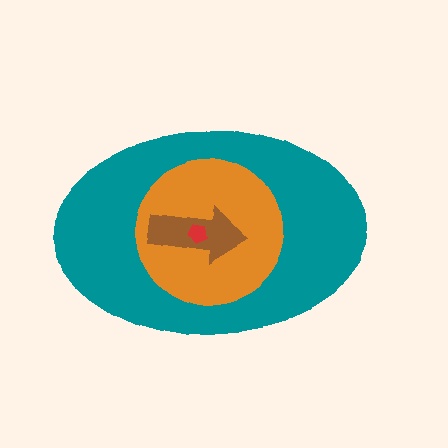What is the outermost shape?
The teal ellipse.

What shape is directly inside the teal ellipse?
The orange circle.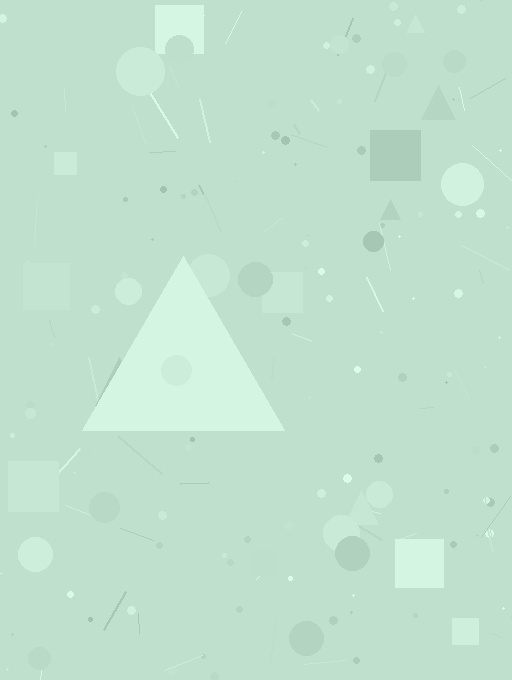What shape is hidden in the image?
A triangle is hidden in the image.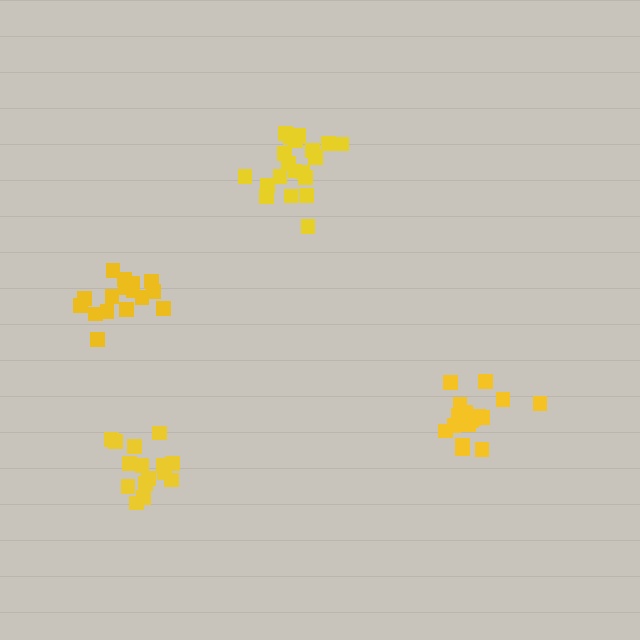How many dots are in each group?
Group 1: 20 dots, Group 2: 18 dots, Group 3: 15 dots, Group 4: 16 dots (69 total).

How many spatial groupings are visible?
There are 4 spatial groupings.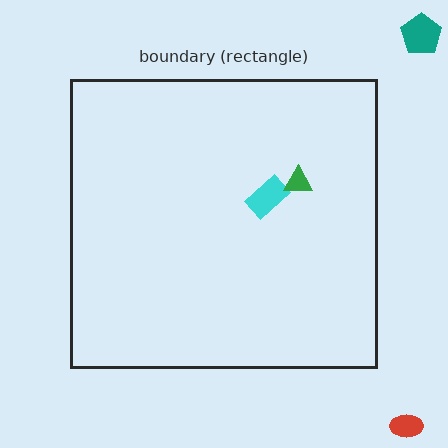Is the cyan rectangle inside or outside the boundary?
Inside.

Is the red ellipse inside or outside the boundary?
Outside.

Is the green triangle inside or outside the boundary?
Inside.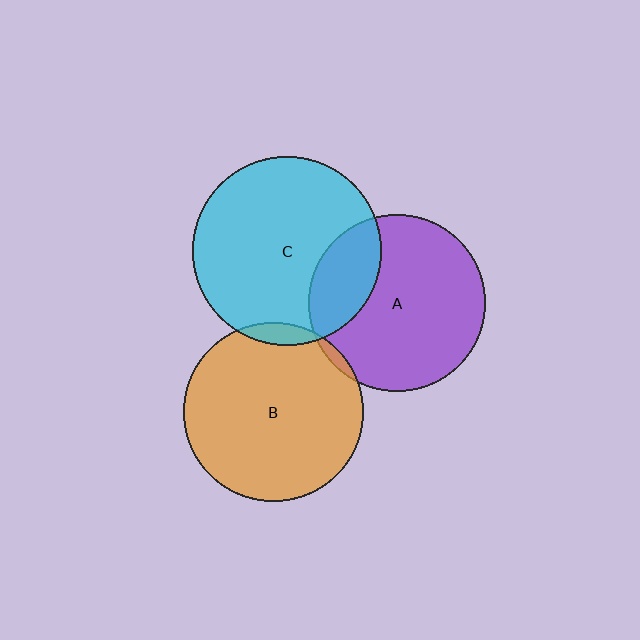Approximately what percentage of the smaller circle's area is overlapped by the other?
Approximately 5%.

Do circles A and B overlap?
Yes.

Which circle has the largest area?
Circle C (cyan).